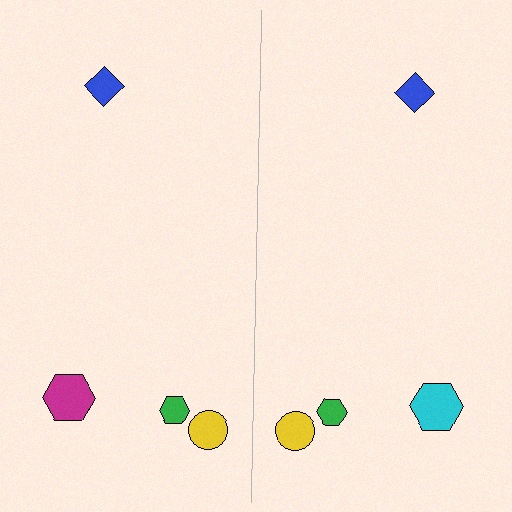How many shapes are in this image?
There are 8 shapes in this image.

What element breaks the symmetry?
The cyan hexagon on the right side breaks the symmetry — its mirror counterpart is magenta.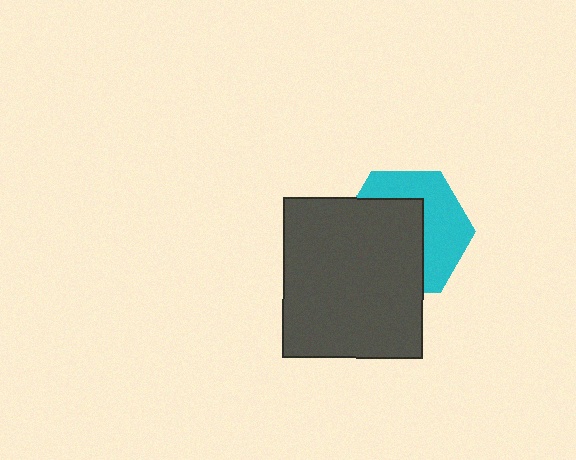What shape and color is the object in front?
The object in front is a dark gray rectangle.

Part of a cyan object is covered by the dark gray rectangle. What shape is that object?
It is a hexagon.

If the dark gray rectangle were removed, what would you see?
You would see the complete cyan hexagon.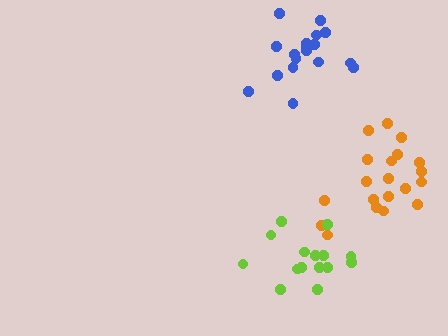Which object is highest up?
The blue cluster is topmost.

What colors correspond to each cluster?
The clusters are colored: orange, blue, lime.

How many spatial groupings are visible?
There are 3 spatial groupings.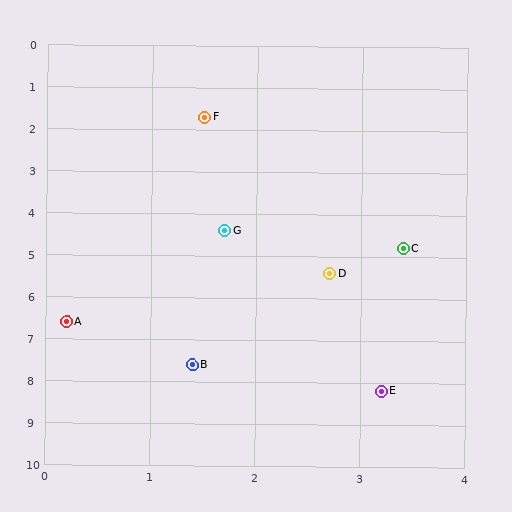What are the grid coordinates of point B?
Point B is at approximately (1.4, 7.6).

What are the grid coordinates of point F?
Point F is at approximately (1.5, 1.7).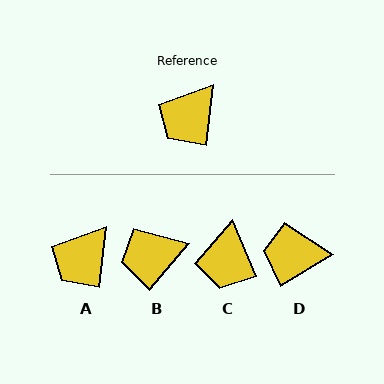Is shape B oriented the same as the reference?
No, it is off by about 34 degrees.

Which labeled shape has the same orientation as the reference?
A.